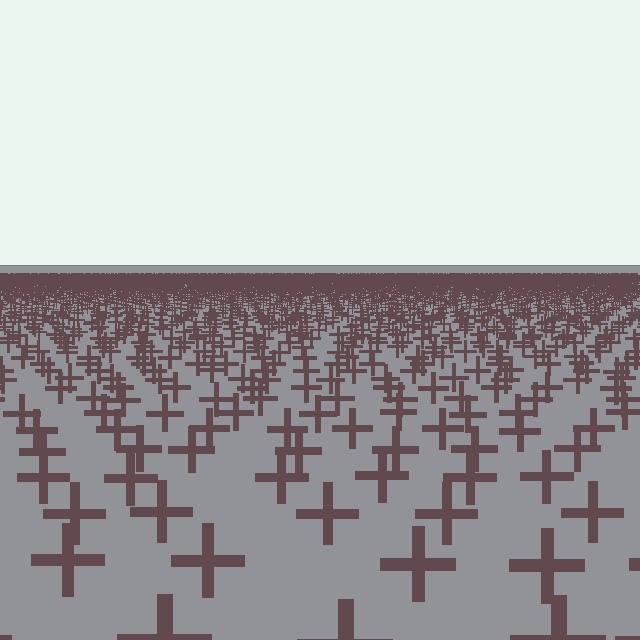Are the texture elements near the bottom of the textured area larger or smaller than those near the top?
Larger. Near the bottom, elements are closer to the viewer and appear at a bigger on-screen size.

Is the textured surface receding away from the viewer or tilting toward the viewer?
The surface is receding away from the viewer. Texture elements get smaller and denser toward the top.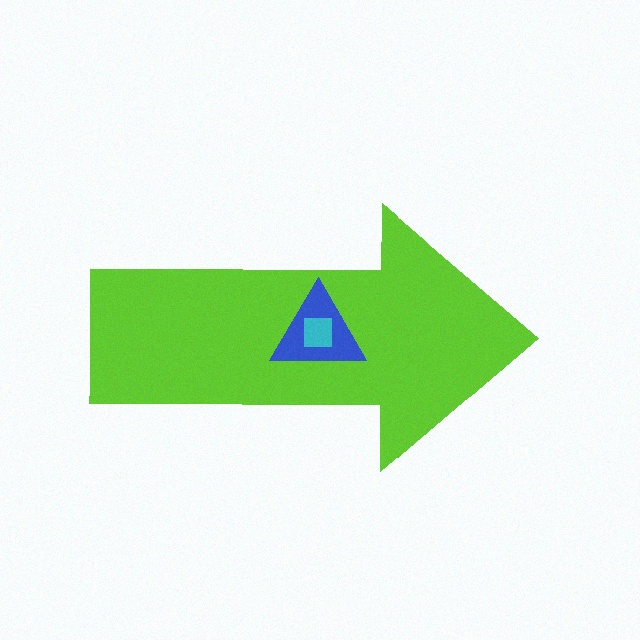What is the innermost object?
The cyan square.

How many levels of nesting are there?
3.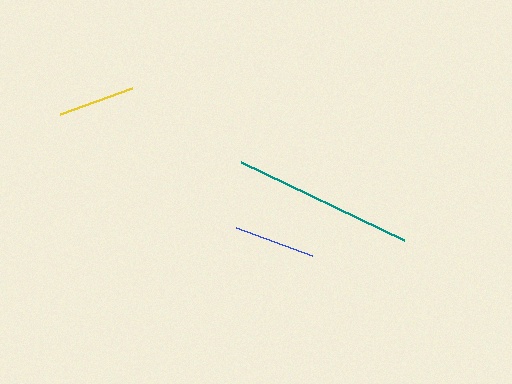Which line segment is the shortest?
The yellow line is the shortest at approximately 77 pixels.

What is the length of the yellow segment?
The yellow segment is approximately 77 pixels long.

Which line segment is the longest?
The teal line is the longest at approximately 181 pixels.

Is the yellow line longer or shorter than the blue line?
The blue line is longer than the yellow line.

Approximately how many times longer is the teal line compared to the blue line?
The teal line is approximately 2.2 times the length of the blue line.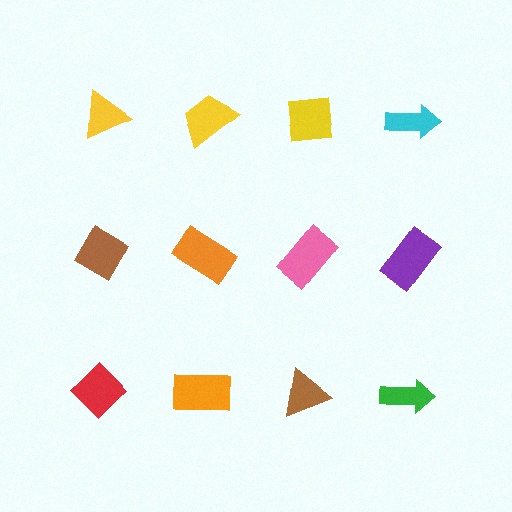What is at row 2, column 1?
A brown diamond.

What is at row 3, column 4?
A green arrow.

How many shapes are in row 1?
4 shapes.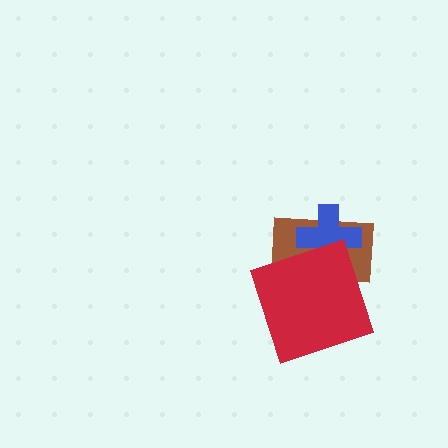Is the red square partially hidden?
No, no other shape covers it.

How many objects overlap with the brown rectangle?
2 objects overlap with the brown rectangle.